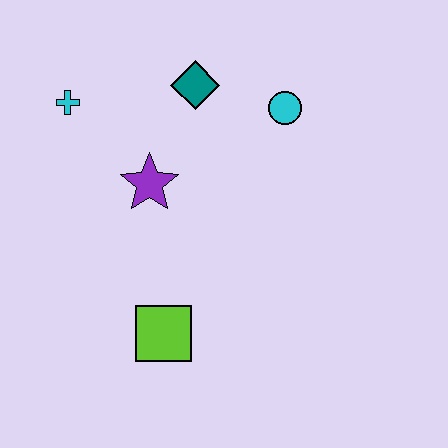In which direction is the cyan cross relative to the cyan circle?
The cyan cross is to the left of the cyan circle.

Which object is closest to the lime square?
The purple star is closest to the lime square.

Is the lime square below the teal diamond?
Yes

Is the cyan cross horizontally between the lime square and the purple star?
No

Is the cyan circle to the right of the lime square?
Yes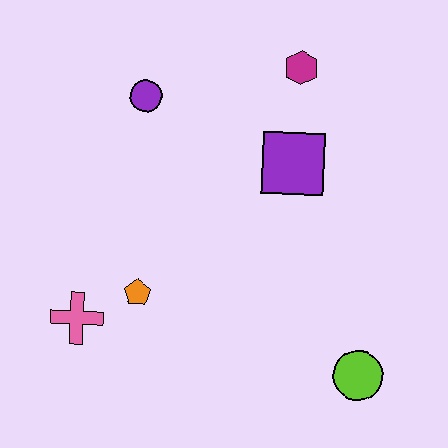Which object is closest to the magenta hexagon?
The purple square is closest to the magenta hexagon.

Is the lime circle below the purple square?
Yes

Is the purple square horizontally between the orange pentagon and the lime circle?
Yes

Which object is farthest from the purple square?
The pink cross is farthest from the purple square.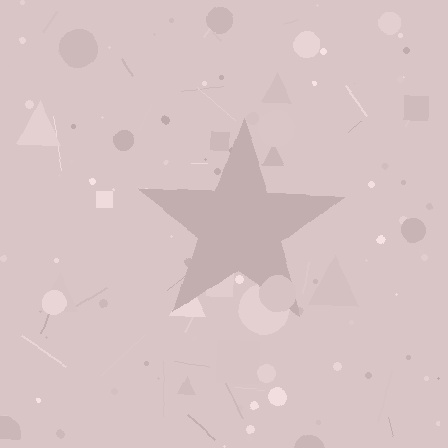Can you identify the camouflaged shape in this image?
The camouflaged shape is a star.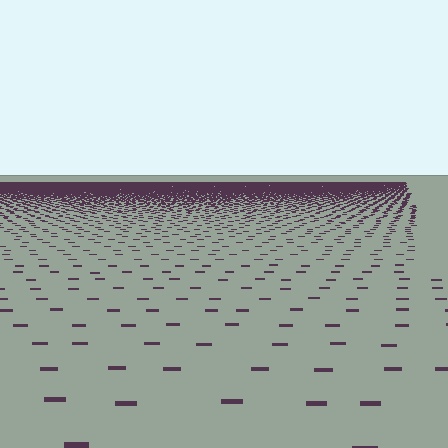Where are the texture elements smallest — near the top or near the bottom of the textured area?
Near the top.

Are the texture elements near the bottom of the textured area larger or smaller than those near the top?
Larger. Near the bottom, elements are closer to the viewer and appear at a bigger on-screen size.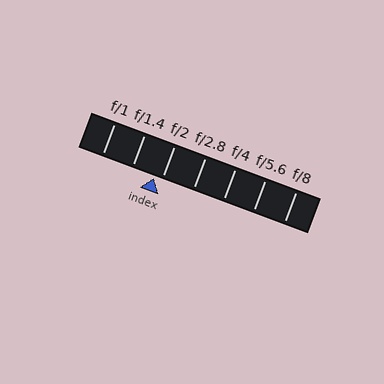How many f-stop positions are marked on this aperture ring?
There are 7 f-stop positions marked.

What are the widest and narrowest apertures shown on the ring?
The widest aperture shown is f/1 and the narrowest is f/8.